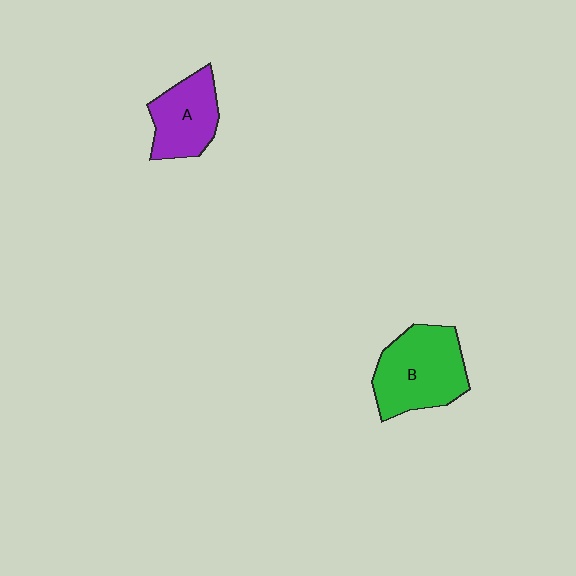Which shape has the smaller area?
Shape A (purple).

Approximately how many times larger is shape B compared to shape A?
Approximately 1.4 times.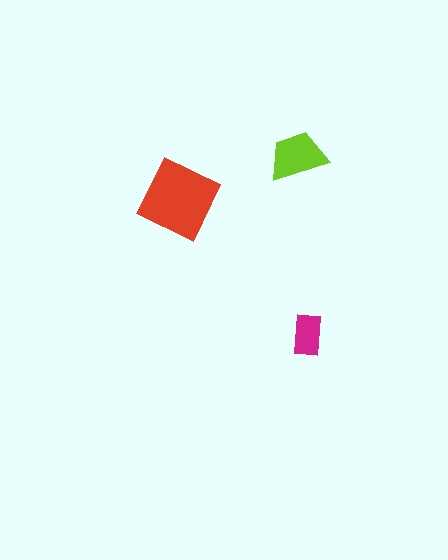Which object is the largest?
The red diamond.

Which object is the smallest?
The magenta rectangle.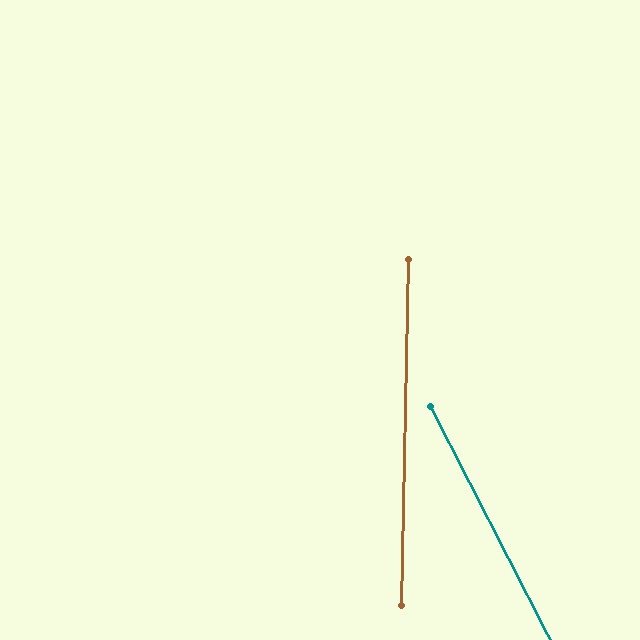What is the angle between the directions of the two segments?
Approximately 28 degrees.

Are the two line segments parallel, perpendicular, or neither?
Neither parallel nor perpendicular — they differ by about 28°.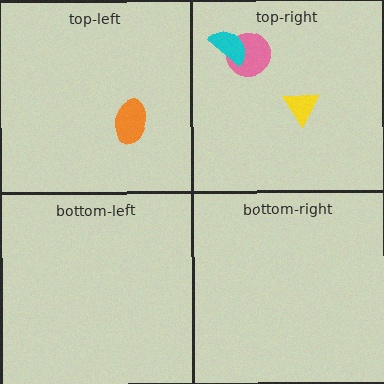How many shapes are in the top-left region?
1.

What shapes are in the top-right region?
The yellow triangle, the pink circle, the cyan semicircle.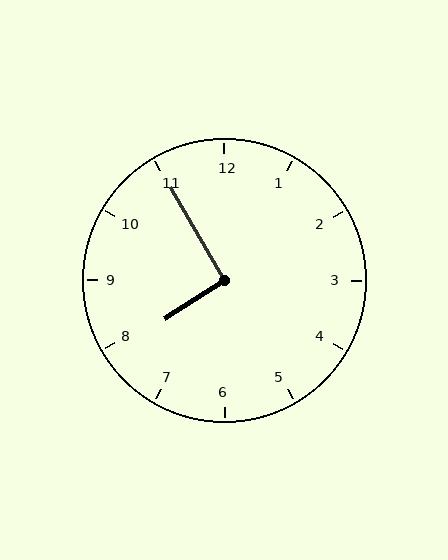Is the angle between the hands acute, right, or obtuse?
It is right.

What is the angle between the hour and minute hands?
Approximately 92 degrees.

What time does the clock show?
7:55.